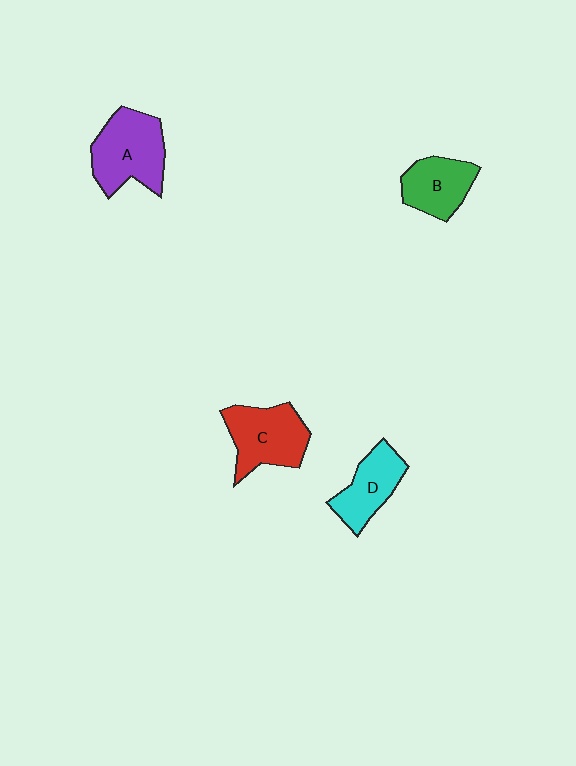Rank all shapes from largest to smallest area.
From largest to smallest: A (purple), C (red), D (cyan), B (green).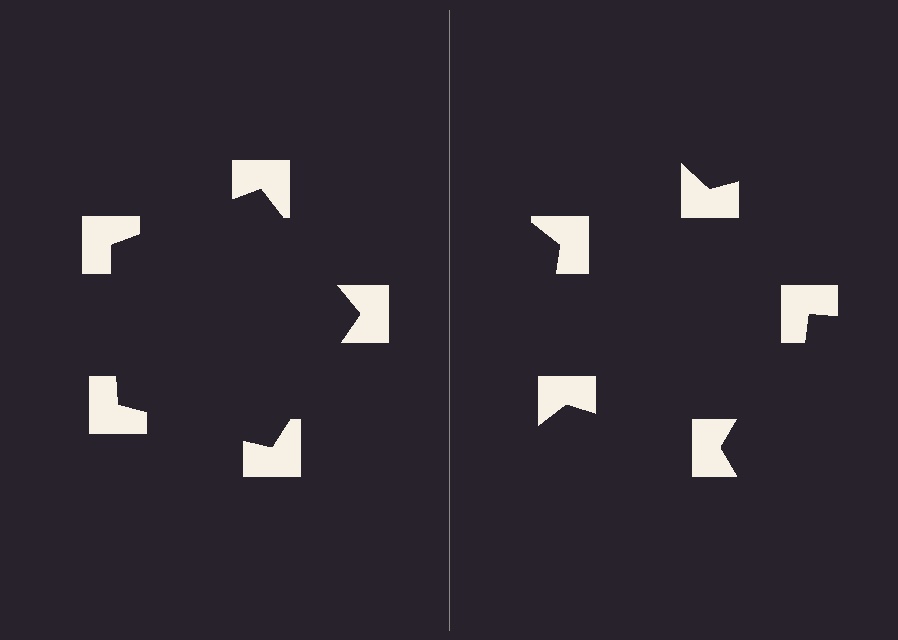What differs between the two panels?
The notched squares are positioned identically on both sides; only the wedge orientations differ. On the left they align to a pentagon; on the right they are misaligned.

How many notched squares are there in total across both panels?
10 — 5 on each side.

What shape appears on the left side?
An illusory pentagon.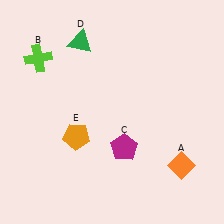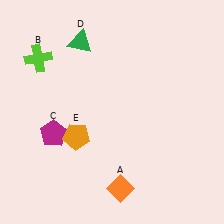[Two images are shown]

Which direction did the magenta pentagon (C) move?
The magenta pentagon (C) moved left.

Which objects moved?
The objects that moved are: the orange diamond (A), the magenta pentagon (C).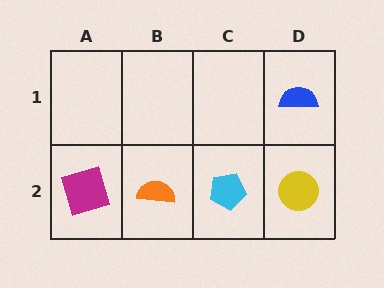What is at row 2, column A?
A magenta square.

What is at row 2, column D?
A yellow circle.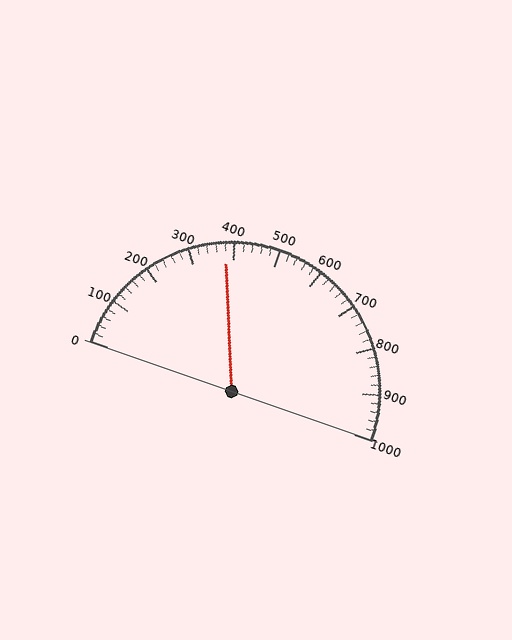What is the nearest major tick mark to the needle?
The nearest major tick mark is 400.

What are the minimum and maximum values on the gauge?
The gauge ranges from 0 to 1000.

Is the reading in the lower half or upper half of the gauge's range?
The reading is in the lower half of the range (0 to 1000).